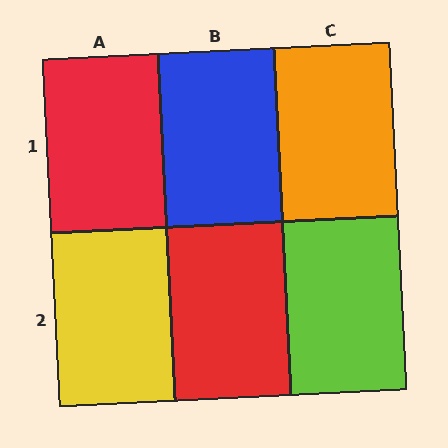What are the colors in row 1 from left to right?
Red, blue, orange.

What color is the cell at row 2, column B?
Red.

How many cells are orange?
1 cell is orange.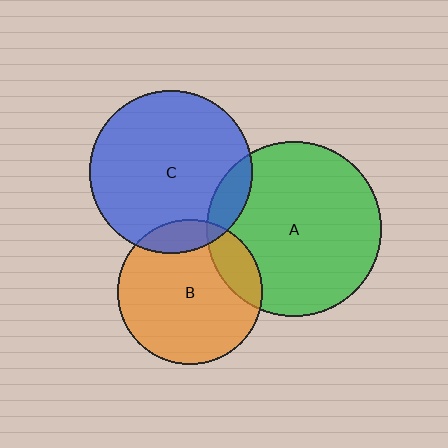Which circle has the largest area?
Circle A (green).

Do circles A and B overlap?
Yes.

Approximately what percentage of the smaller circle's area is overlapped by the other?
Approximately 15%.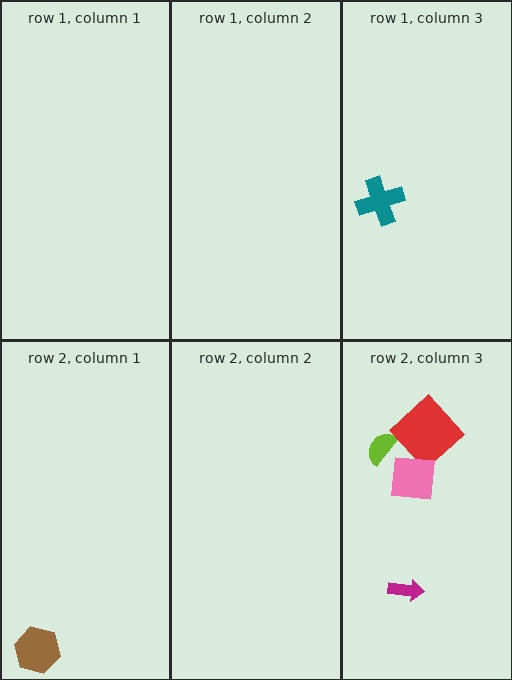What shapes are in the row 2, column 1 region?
The brown hexagon.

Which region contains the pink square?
The row 2, column 3 region.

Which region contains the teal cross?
The row 1, column 3 region.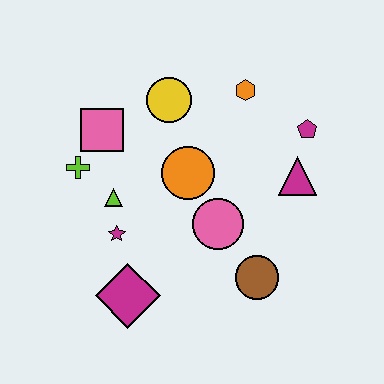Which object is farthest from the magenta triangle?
The lime cross is farthest from the magenta triangle.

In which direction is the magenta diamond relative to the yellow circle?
The magenta diamond is below the yellow circle.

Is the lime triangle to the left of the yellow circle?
Yes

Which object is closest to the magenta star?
The lime triangle is closest to the magenta star.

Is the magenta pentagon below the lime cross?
No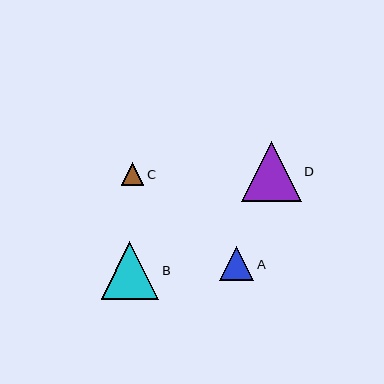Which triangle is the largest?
Triangle D is the largest with a size of approximately 60 pixels.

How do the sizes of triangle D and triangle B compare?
Triangle D and triangle B are approximately the same size.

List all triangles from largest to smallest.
From largest to smallest: D, B, A, C.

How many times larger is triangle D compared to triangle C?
Triangle D is approximately 2.6 times the size of triangle C.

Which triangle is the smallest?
Triangle C is the smallest with a size of approximately 23 pixels.